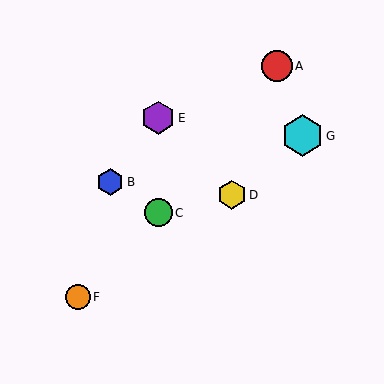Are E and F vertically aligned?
No, E is at x≈158 and F is at x≈78.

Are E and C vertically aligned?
Yes, both are at x≈158.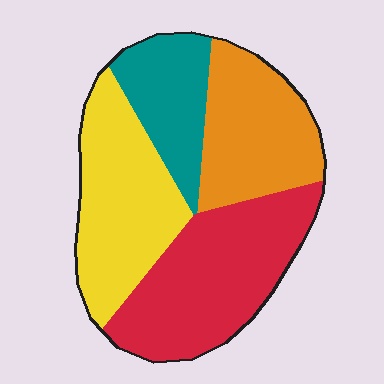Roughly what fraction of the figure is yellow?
Yellow takes up about one quarter (1/4) of the figure.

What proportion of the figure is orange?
Orange takes up between a sixth and a third of the figure.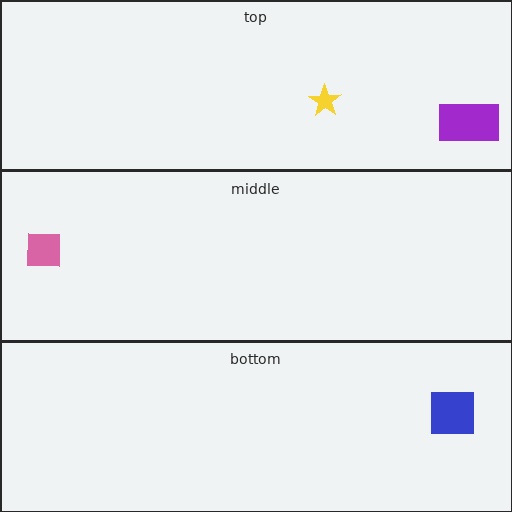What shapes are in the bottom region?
The blue square.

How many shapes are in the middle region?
1.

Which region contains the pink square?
The middle region.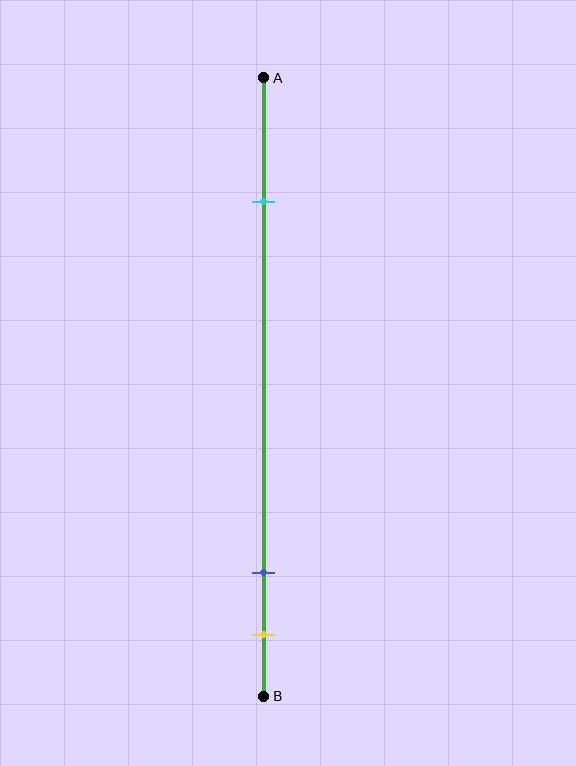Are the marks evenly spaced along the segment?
No, the marks are not evenly spaced.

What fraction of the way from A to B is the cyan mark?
The cyan mark is approximately 20% (0.2) of the way from A to B.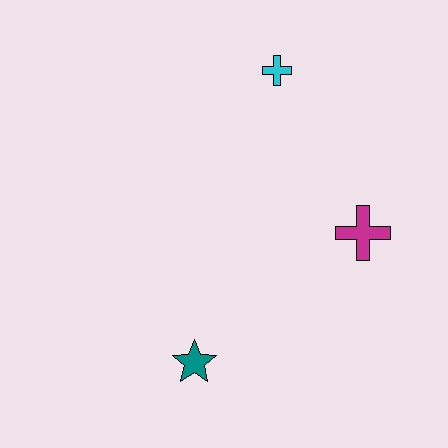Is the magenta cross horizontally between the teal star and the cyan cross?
No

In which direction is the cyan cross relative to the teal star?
The cyan cross is above the teal star.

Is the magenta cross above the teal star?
Yes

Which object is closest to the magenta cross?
The cyan cross is closest to the magenta cross.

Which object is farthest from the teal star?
The cyan cross is farthest from the teal star.